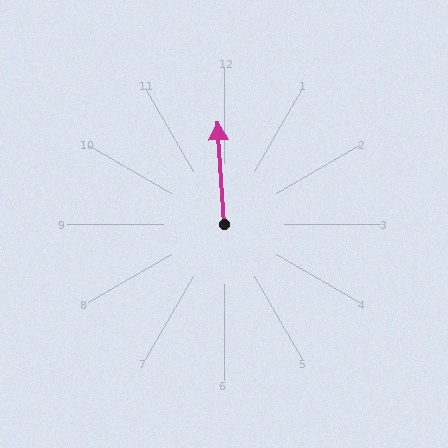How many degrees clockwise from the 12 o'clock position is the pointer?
Approximately 356 degrees.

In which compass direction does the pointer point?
North.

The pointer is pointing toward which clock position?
Roughly 12 o'clock.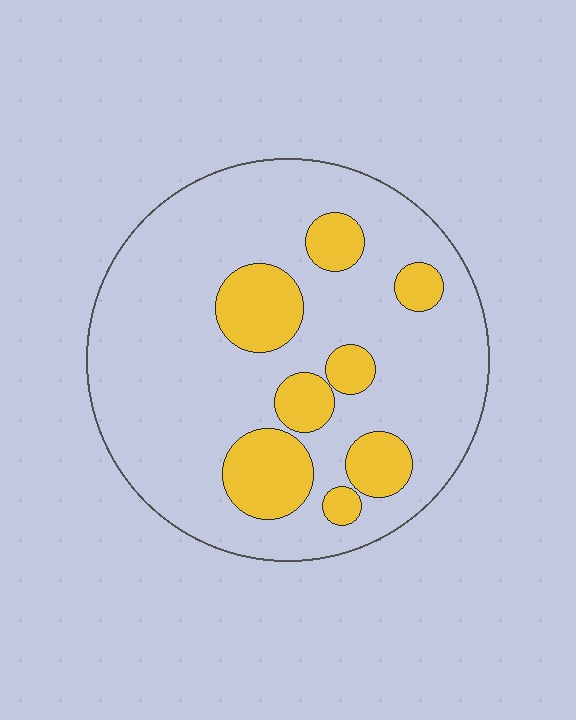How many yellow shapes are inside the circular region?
8.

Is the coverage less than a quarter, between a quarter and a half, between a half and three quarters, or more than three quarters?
Less than a quarter.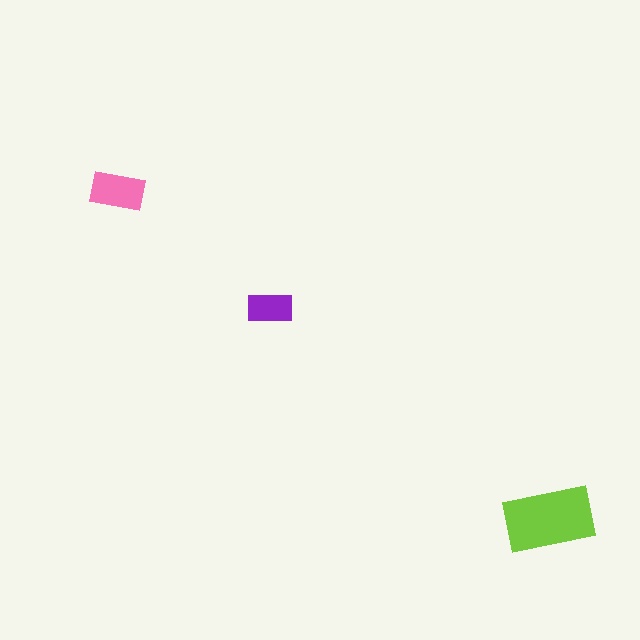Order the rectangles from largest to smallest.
the lime one, the pink one, the purple one.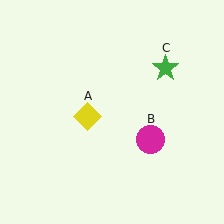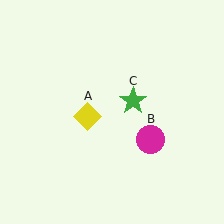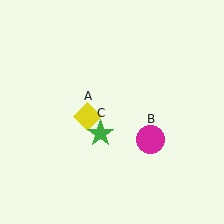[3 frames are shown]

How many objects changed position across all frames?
1 object changed position: green star (object C).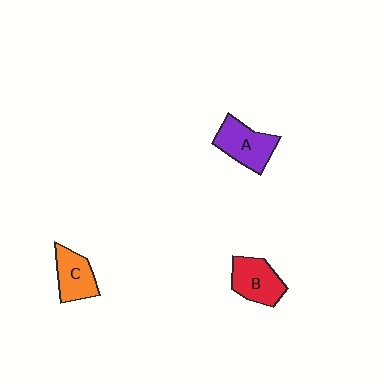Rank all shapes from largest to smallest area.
From largest to smallest: A (purple), B (red), C (orange).